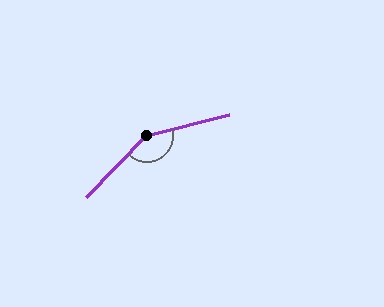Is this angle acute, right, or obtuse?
It is obtuse.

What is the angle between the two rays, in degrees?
Approximately 149 degrees.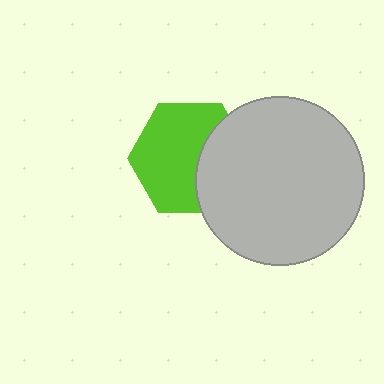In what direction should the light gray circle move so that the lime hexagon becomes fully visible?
The light gray circle should move right. That is the shortest direction to clear the overlap and leave the lime hexagon fully visible.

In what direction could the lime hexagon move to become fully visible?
The lime hexagon could move left. That would shift it out from behind the light gray circle entirely.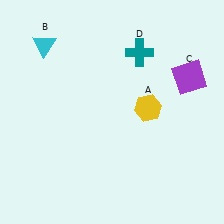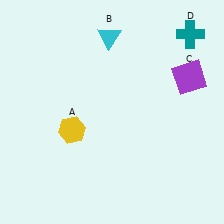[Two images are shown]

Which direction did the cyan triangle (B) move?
The cyan triangle (B) moved right.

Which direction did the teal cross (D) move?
The teal cross (D) moved right.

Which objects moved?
The objects that moved are: the yellow hexagon (A), the cyan triangle (B), the teal cross (D).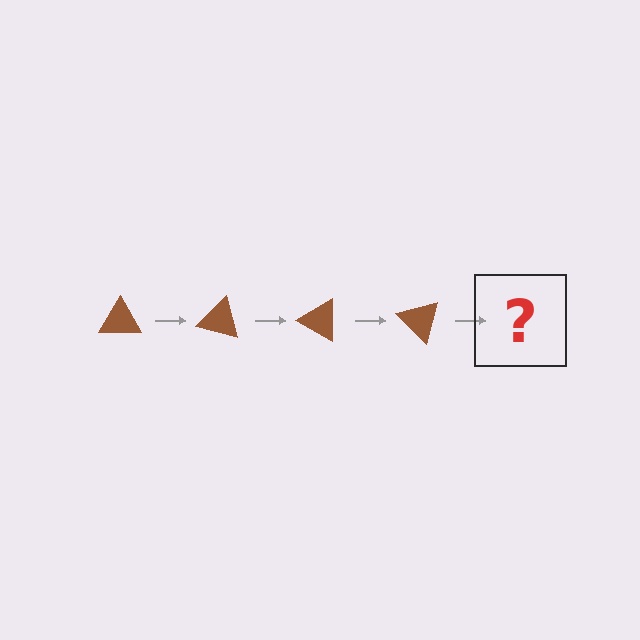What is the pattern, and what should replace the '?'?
The pattern is that the triangle rotates 15 degrees each step. The '?' should be a brown triangle rotated 60 degrees.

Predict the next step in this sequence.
The next step is a brown triangle rotated 60 degrees.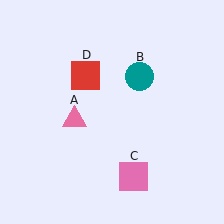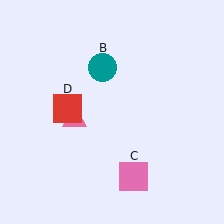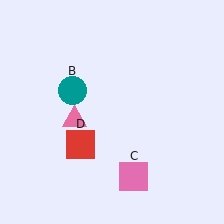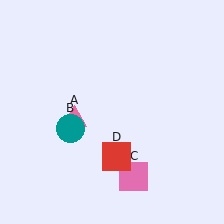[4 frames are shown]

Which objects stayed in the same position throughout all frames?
Pink triangle (object A) and pink square (object C) remained stationary.